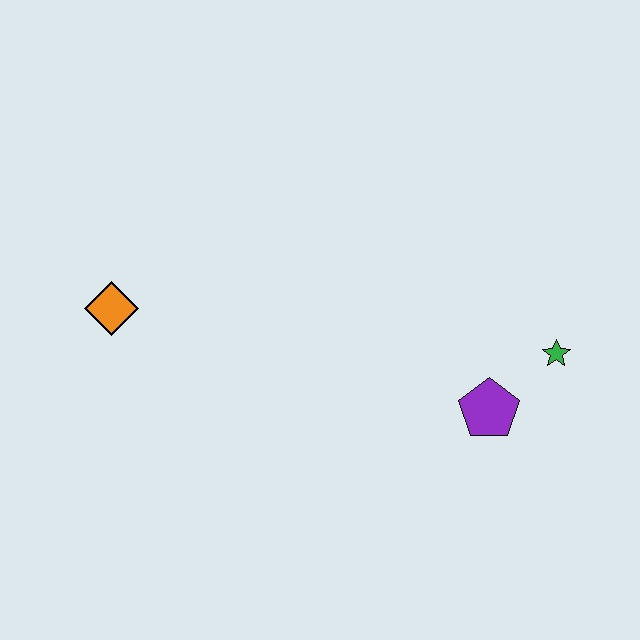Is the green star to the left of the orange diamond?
No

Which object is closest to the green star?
The purple pentagon is closest to the green star.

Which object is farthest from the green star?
The orange diamond is farthest from the green star.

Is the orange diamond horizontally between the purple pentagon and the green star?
No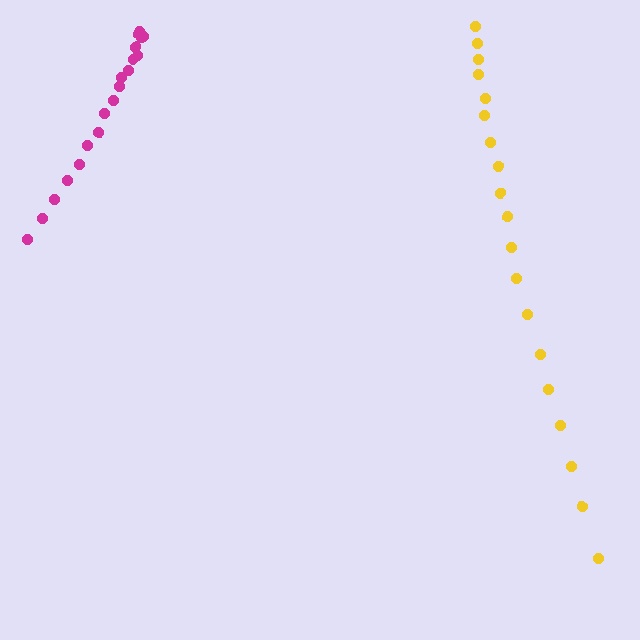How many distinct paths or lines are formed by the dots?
There are 2 distinct paths.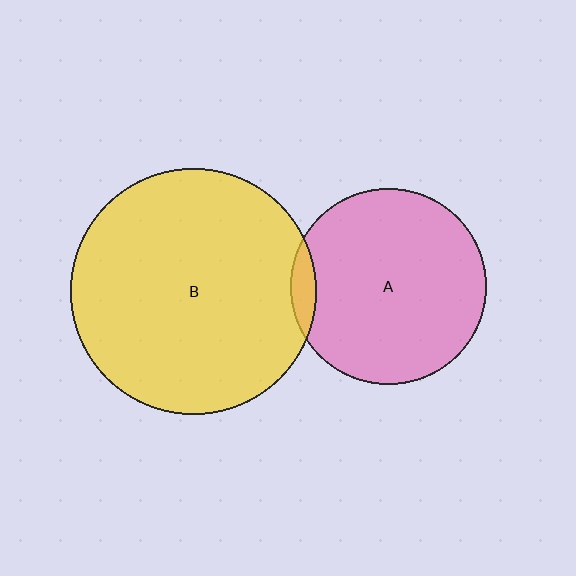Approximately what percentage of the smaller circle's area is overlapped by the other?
Approximately 5%.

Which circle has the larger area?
Circle B (yellow).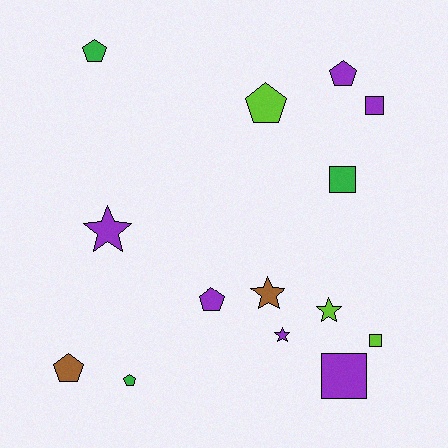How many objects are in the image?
There are 14 objects.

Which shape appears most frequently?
Pentagon, with 6 objects.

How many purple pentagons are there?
There are 2 purple pentagons.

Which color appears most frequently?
Purple, with 6 objects.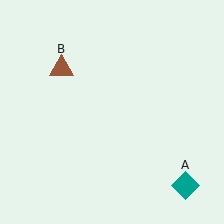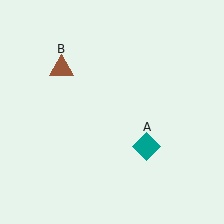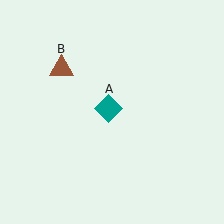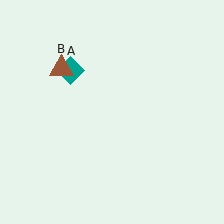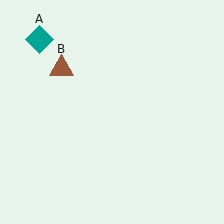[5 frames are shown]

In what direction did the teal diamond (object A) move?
The teal diamond (object A) moved up and to the left.